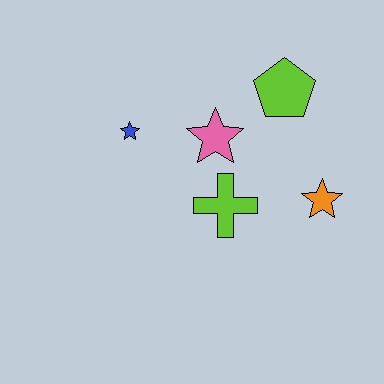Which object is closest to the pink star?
The lime cross is closest to the pink star.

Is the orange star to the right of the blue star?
Yes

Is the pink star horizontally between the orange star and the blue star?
Yes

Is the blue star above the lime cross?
Yes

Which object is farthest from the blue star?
The orange star is farthest from the blue star.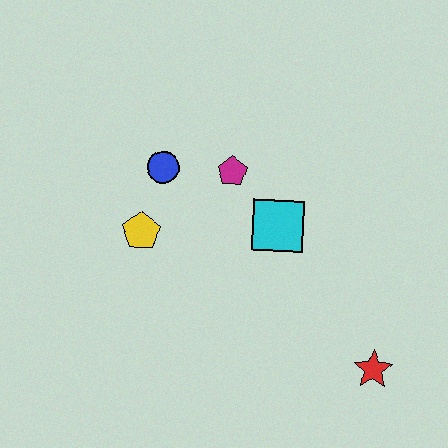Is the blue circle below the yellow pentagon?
No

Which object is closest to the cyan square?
The magenta pentagon is closest to the cyan square.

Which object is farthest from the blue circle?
The red star is farthest from the blue circle.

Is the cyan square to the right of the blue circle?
Yes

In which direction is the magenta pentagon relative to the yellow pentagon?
The magenta pentagon is to the right of the yellow pentagon.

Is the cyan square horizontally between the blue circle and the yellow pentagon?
No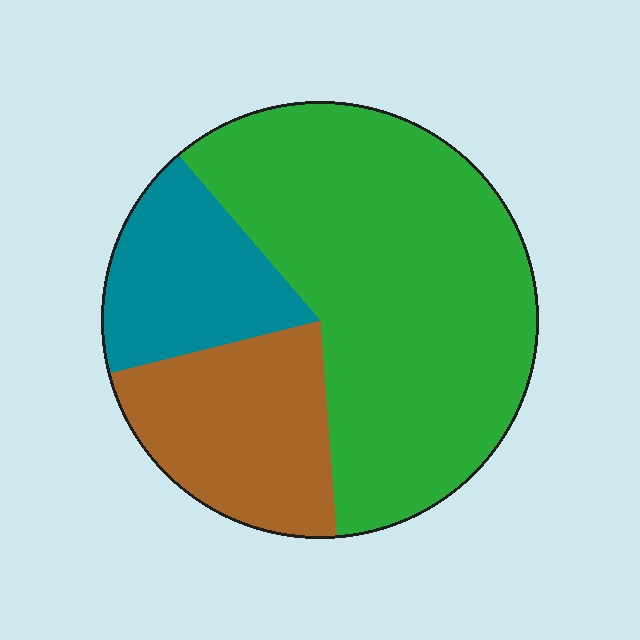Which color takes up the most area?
Green, at roughly 60%.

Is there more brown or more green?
Green.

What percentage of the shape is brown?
Brown takes up about one fifth (1/5) of the shape.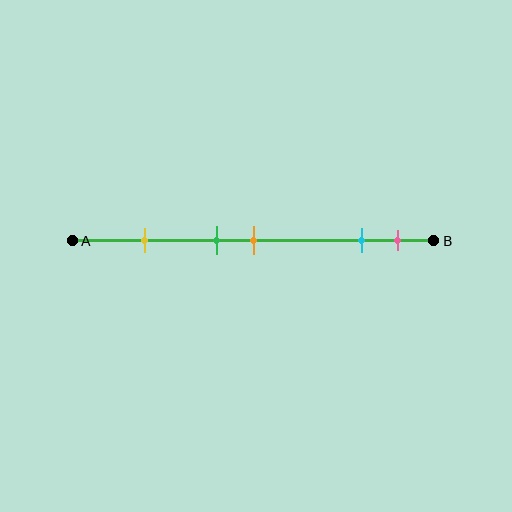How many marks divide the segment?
There are 5 marks dividing the segment.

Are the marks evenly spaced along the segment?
No, the marks are not evenly spaced.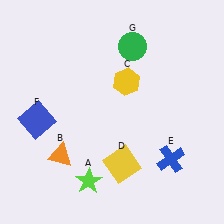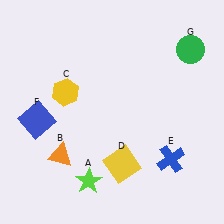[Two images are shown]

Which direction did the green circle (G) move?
The green circle (G) moved right.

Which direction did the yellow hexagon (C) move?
The yellow hexagon (C) moved left.